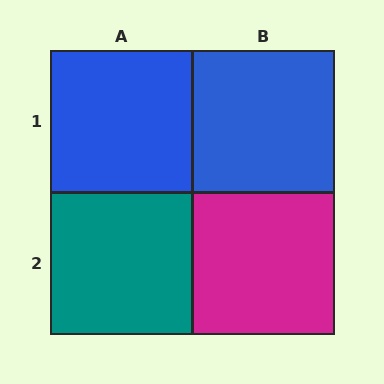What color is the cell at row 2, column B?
Magenta.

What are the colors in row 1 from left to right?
Blue, blue.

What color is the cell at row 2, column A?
Teal.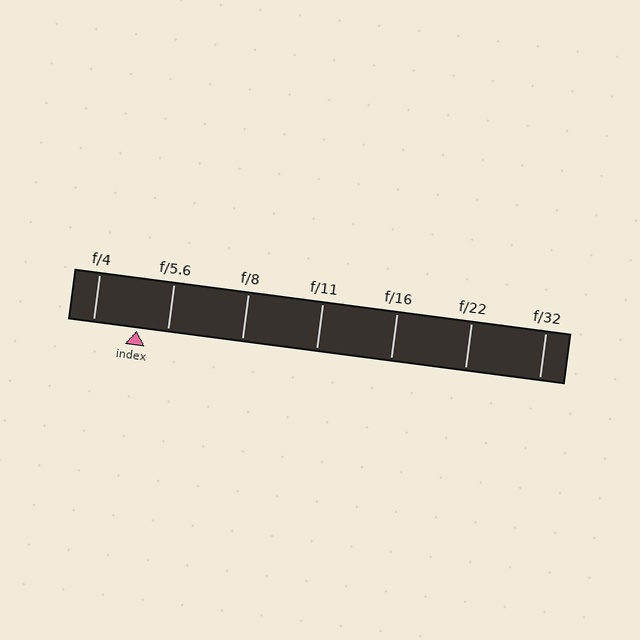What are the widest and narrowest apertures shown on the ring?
The widest aperture shown is f/4 and the narrowest is f/32.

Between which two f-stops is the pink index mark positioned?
The index mark is between f/4 and f/5.6.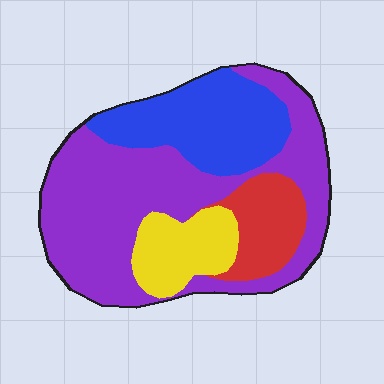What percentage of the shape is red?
Red covers around 10% of the shape.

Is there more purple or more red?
Purple.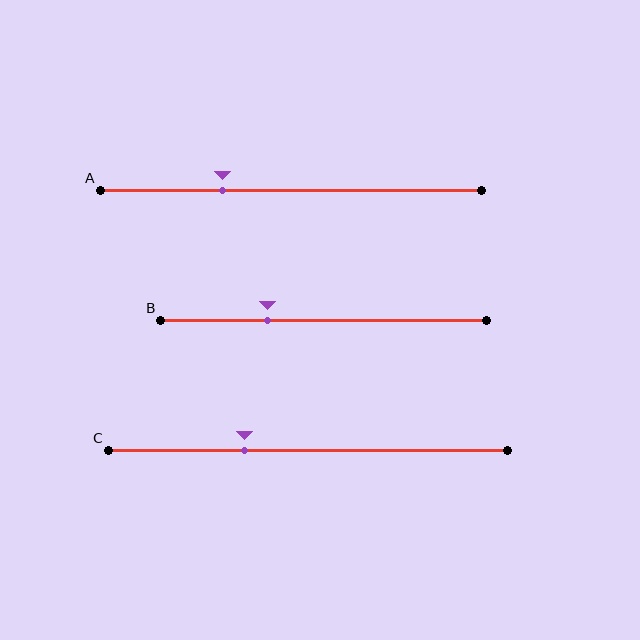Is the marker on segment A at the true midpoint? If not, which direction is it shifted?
No, the marker on segment A is shifted to the left by about 18% of the segment length.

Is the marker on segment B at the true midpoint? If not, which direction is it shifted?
No, the marker on segment B is shifted to the left by about 17% of the segment length.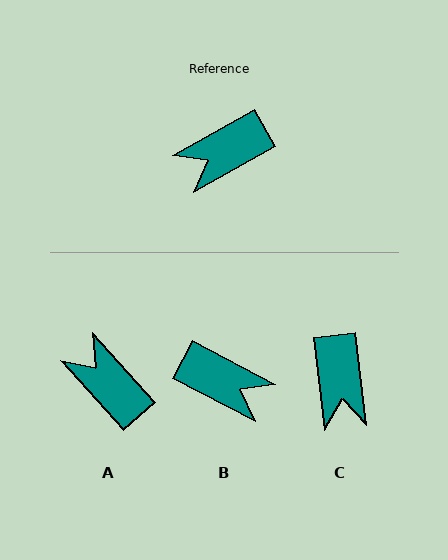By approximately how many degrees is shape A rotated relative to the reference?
Approximately 78 degrees clockwise.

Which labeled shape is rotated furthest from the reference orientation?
B, about 123 degrees away.